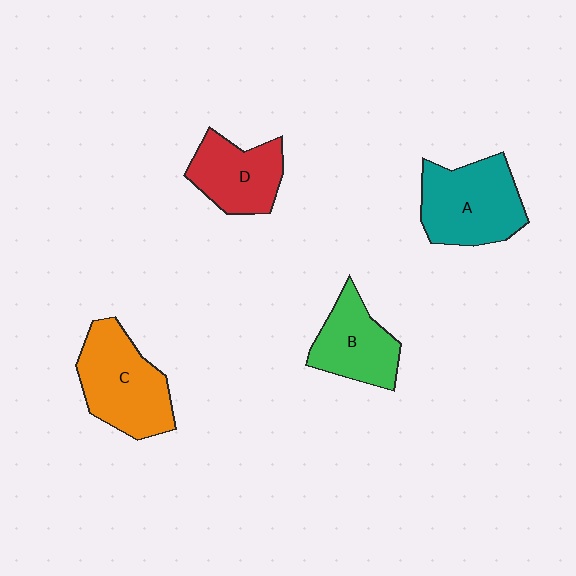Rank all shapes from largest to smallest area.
From largest to smallest: C (orange), A (teal), D (red), B (green).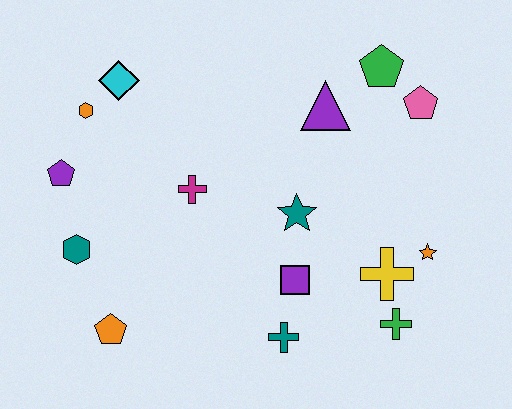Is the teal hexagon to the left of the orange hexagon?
Yes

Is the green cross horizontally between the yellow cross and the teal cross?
No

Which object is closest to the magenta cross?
The teal star is closest to the magenta cross.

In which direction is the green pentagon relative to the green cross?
The green pentagon is above the green cross.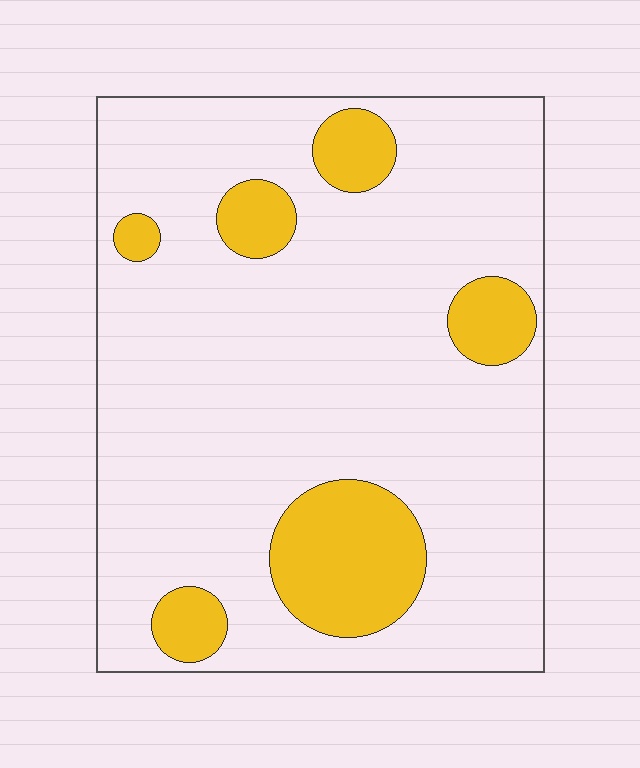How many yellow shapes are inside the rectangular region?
6.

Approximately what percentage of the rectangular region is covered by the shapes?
Approximately 15%.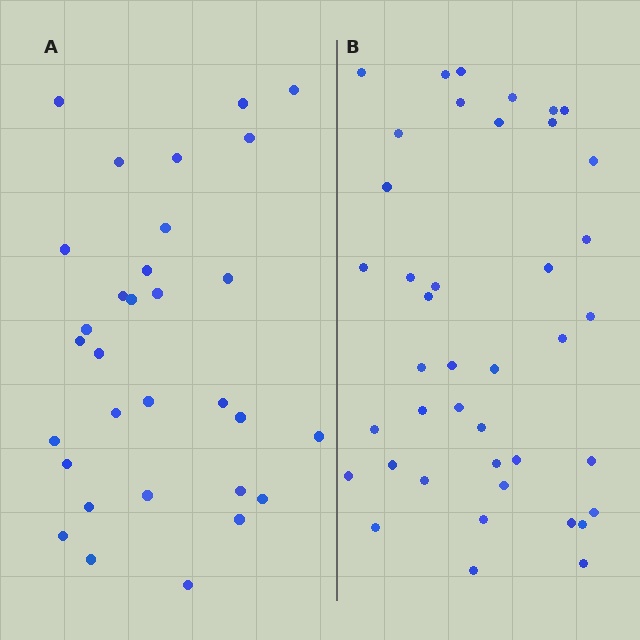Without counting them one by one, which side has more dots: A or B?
Region B (the right region) has more dots.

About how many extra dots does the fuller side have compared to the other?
Region B has roughly 10 or so more dots than region A.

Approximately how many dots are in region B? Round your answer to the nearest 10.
About 40 dots. (The exact count is 41, which rounds to 40.)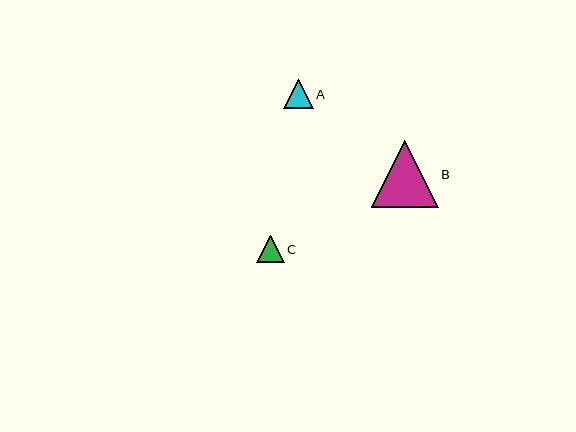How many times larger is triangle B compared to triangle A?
Triangle B is approximately 2.3 times the size of triangle A.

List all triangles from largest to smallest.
From largest to smallest: B, A, C.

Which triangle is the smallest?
Triangle C is the smallest with a size of approximately 27 pixels.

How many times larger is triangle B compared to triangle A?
Triangle B is approximately 2.3 times the size of triangle A.